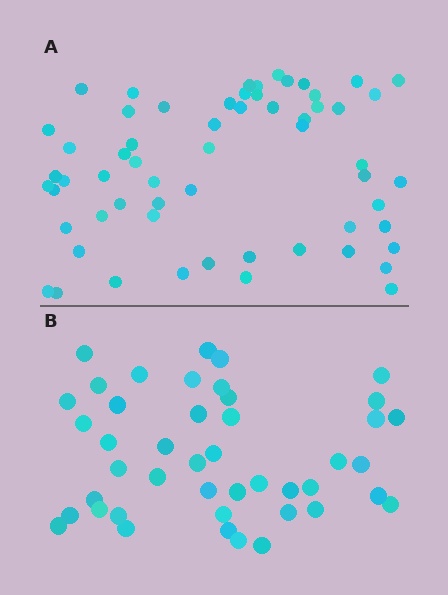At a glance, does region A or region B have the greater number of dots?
Region A (the top region) has more dots.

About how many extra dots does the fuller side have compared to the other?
Region A has approximately 15 more dots than region B.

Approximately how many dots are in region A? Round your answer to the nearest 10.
About 60 dots.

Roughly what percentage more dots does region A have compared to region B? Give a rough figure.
About 35% more.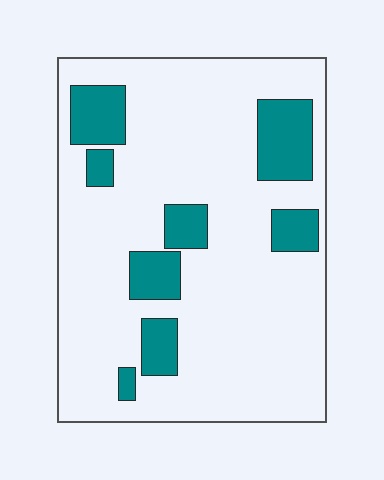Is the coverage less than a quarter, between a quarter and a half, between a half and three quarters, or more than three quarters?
Less than a quarter.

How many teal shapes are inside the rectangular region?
8.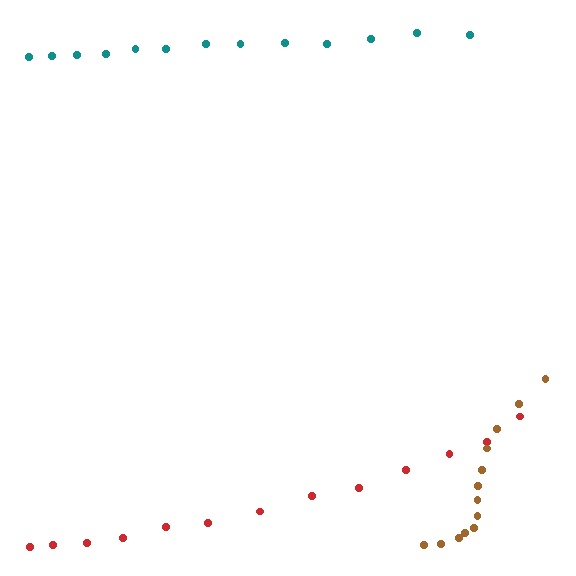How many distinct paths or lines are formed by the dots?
There are 3 distinct paths.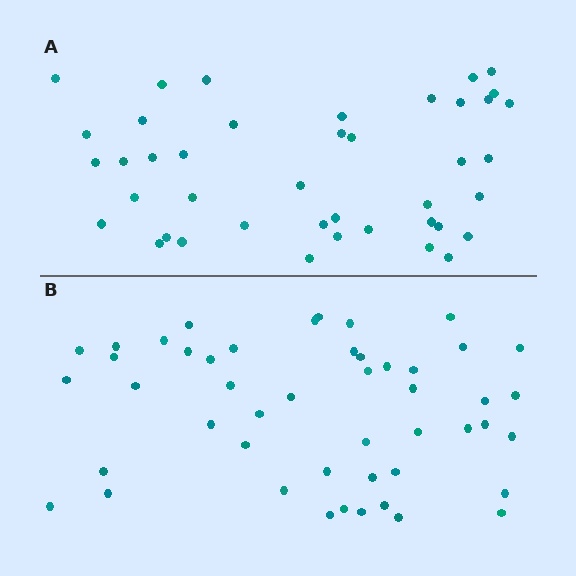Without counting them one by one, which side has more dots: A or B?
Region B (the bottom region) has more dots.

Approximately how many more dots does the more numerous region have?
Region B has about 6 more dots than region A.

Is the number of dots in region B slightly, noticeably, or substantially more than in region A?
Region B has only slightly more — the two regions are fairly close. The ratio is roughly 1.1 to 1.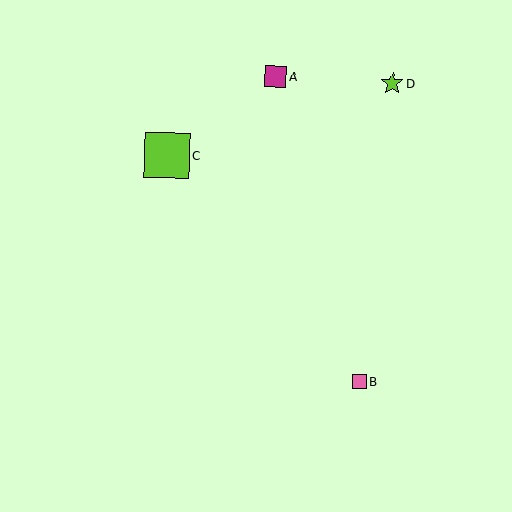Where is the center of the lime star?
The center of the lime star is at (392, 83).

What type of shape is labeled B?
Shape B is a pink square.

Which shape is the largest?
The lime square (labeled C) is the largest.